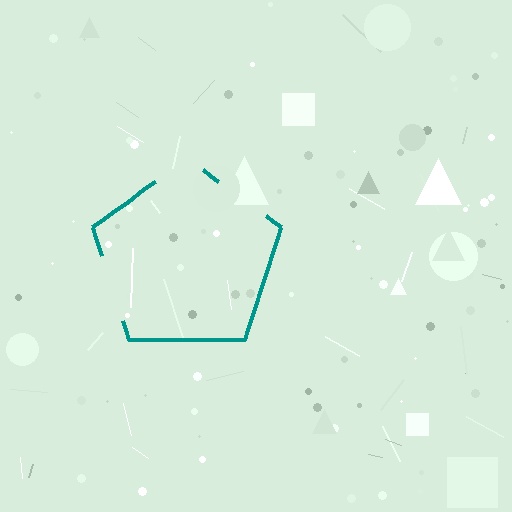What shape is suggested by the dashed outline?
The dashed outline suggests a pentagon.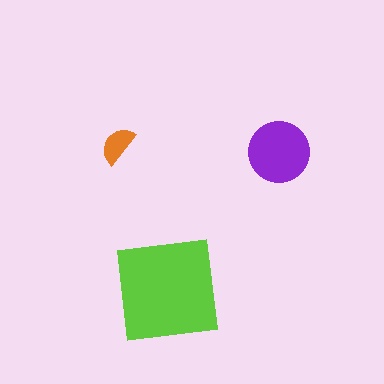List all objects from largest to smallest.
The lime square, the purple circle, the orange semicircle.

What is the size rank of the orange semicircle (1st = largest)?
3rd.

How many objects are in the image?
There are 3 objects in the image.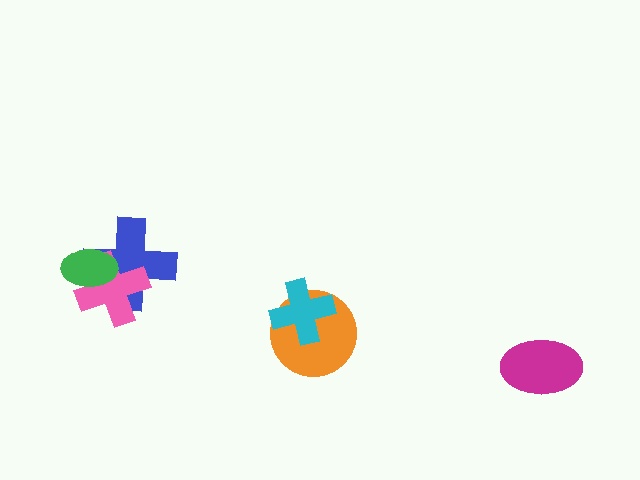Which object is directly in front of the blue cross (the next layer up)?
The pink cross is directly in front of the blue cross.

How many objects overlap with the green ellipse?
2 objects overlap with the green ellipse.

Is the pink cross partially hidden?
Yes, it is partially covered by another shape.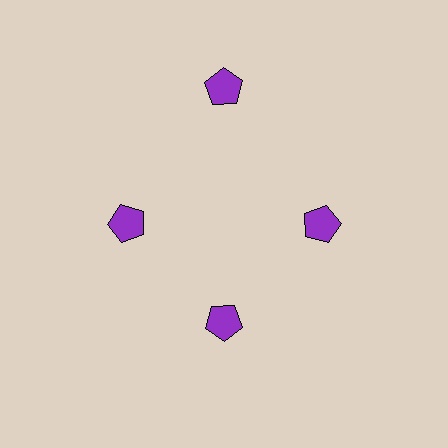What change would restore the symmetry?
The symmetry would be restored by moving it inward, back onto the ring so that all 4 pentagons sit at equal angles and equal distance from the center.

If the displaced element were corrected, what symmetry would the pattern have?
It would have 4-fold rotational symmetry — the pattern would map onto itself every 90 degrees.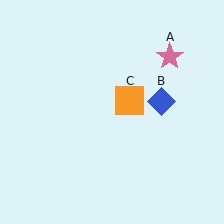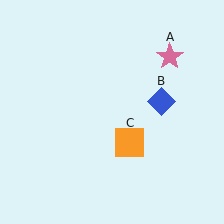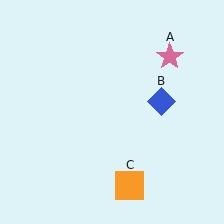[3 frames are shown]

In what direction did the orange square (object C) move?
The orange square (object C) moved down.